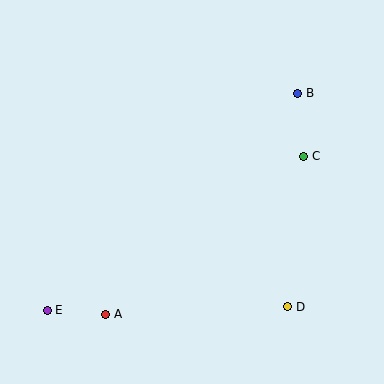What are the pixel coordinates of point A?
Point A is at (106, 314).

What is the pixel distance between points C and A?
The distance between C and A is 253 pixels.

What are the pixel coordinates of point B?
Point B is at (298, 93).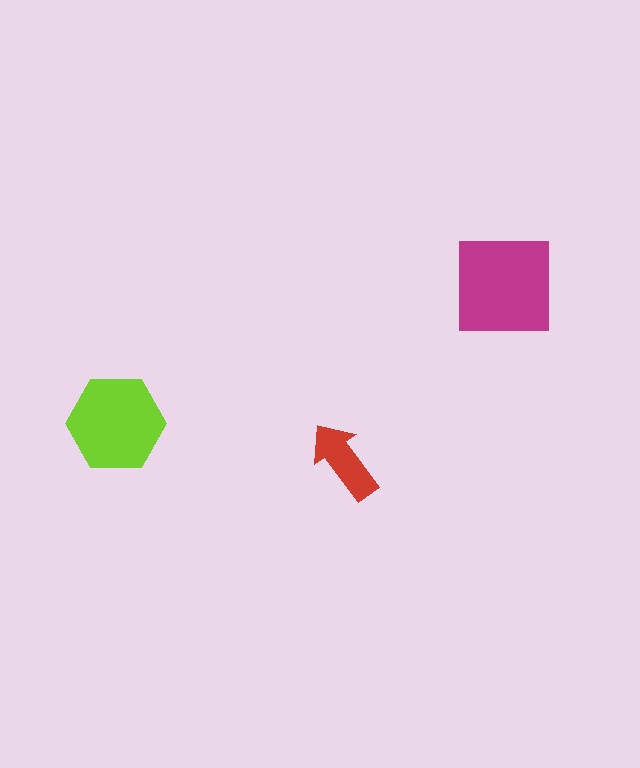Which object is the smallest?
The red arrow.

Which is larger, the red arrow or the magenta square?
The magenta square.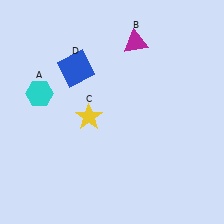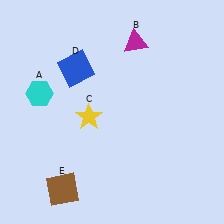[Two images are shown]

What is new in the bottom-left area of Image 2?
A brown square (E) was added in the bottom-left area of Image 2.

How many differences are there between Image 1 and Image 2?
There is 1 difference between the two images.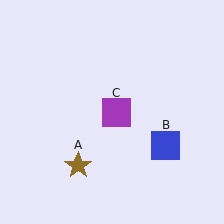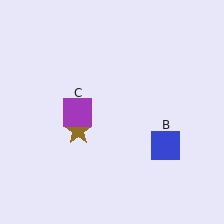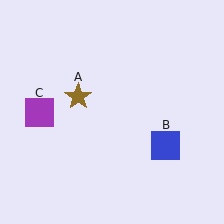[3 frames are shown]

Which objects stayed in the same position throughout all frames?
Blue square (object B) remained stationary.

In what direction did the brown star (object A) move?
The brown star (object A) moved up.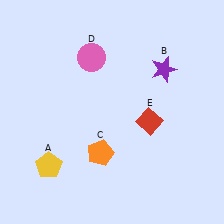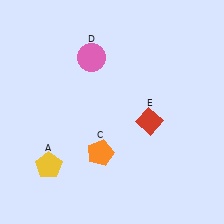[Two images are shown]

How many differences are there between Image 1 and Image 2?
There is 1 difference between the two images.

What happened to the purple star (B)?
The purple star (B) was removed in Image 2. It was in the top-right area of Image 1.